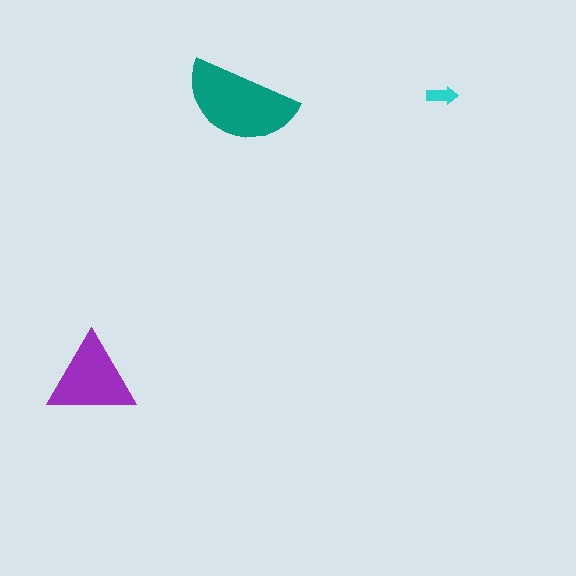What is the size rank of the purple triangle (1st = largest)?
2nd.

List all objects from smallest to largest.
The cyan arrow, the purple triangle, the teal semicircle.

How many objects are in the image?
There are 3 objects in the image.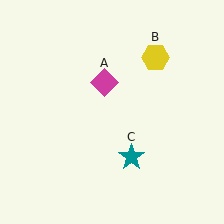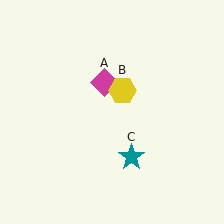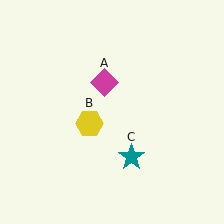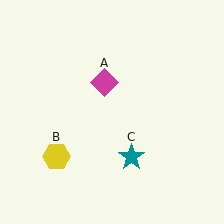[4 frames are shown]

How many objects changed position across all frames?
1 object changed position: yellow hexagon (object B).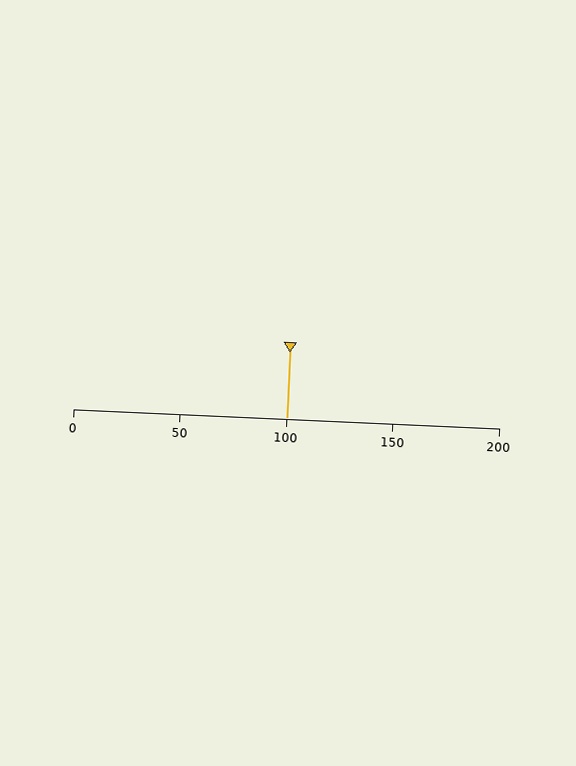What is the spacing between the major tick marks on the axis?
The major ticks are spaced 50 apart.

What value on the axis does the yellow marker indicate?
The marker indicates approximately 100.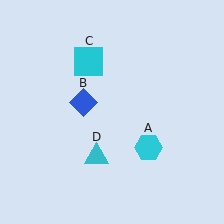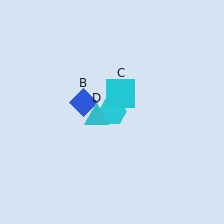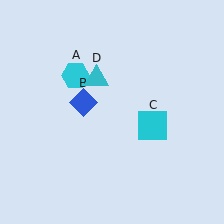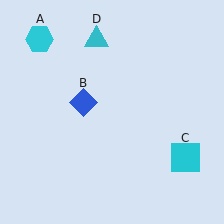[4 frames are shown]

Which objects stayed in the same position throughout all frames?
Blue diamond (object B) remained stationary.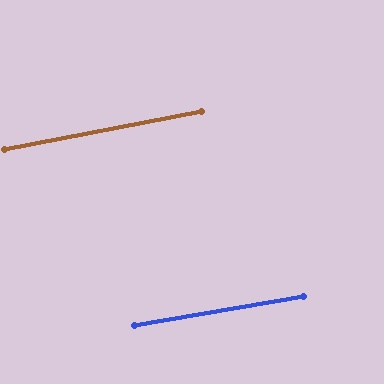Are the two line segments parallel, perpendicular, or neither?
Parallel — their directions differ by only 1.3°.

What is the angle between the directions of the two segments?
Approximately 1 degree.